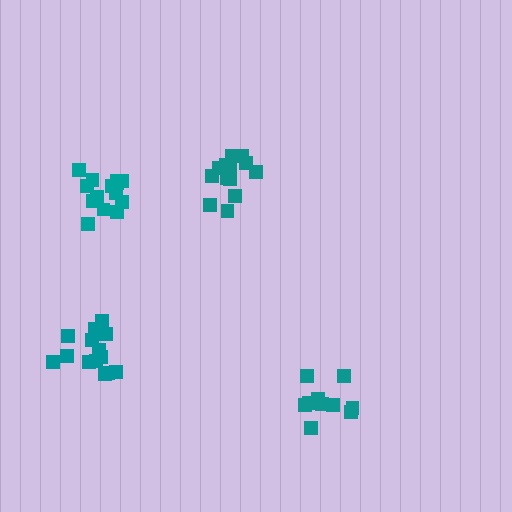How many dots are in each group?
Group 1: 14 dots, Group 2: 10 dots, Group 3: 13 dots, Group 4: 14 dots (51 total).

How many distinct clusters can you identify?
There are 4 distinct clusters.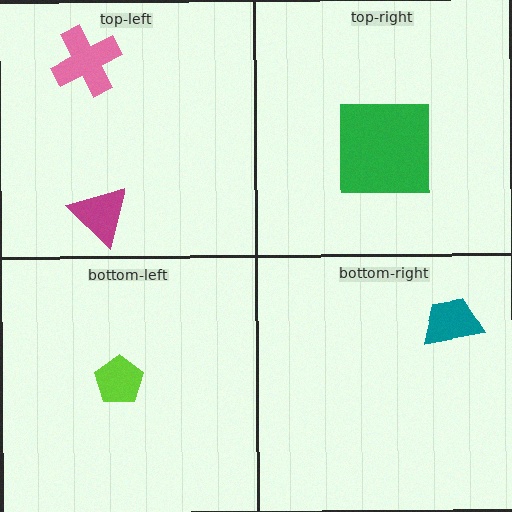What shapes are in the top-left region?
The pink cross, the magenta triangle.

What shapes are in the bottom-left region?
The lime pentagon.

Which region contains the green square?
The top-right region.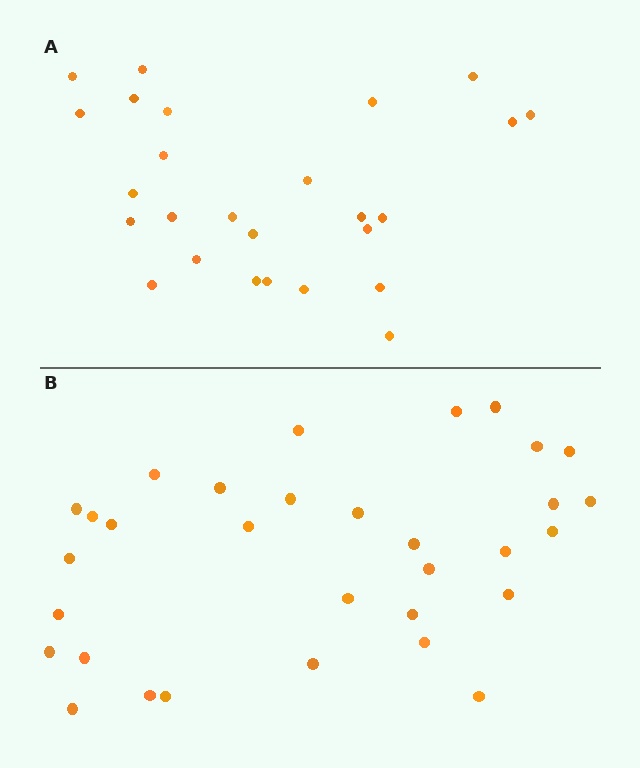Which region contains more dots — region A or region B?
Region B (the bottom region) has more dots.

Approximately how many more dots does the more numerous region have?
Region B has about 6 more dots than region A.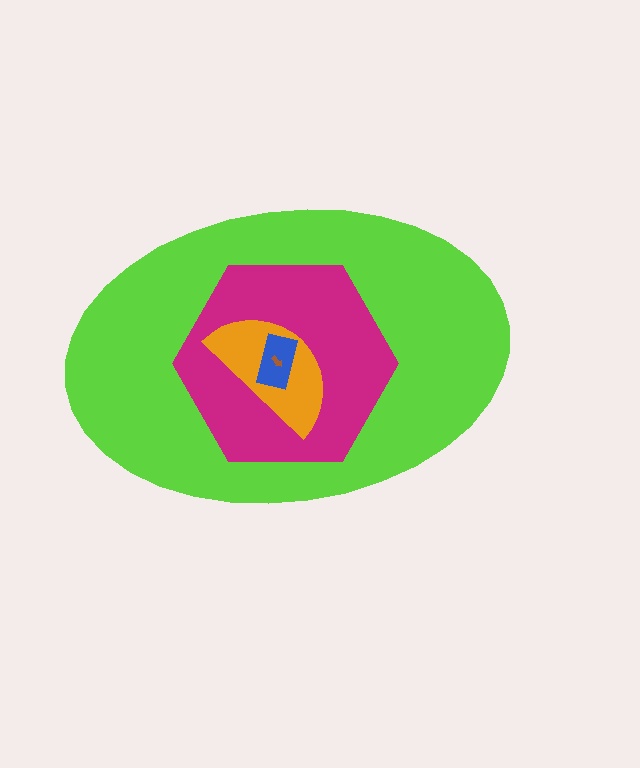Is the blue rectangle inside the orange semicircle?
Yes.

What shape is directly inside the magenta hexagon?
The orange semicircle.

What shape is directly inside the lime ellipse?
The magenta hexagon.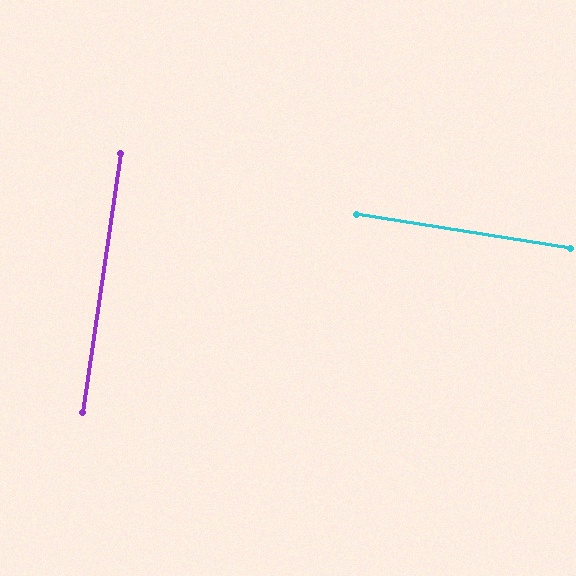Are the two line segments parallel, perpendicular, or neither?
Perpendicular — they meet at approximately 89°.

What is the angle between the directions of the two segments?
Approximately 89 degrees.